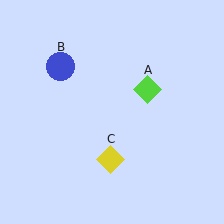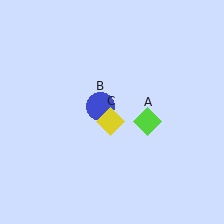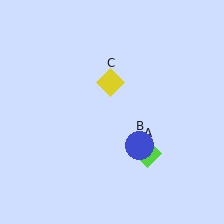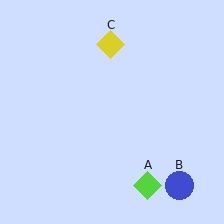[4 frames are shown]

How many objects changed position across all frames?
3 objects changed position: lime diamond (object A), blue circle (object B), yellow diamond (object C).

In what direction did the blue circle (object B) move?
The blue circle (object B) moved down and to the right.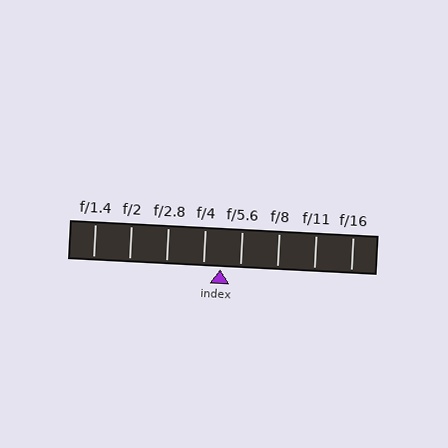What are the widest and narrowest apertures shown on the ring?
The widest aperture shown is f/1.4 and the narrowest is f/16.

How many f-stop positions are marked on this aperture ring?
There are 8 f-stop positions marked.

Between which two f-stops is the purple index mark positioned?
The index mark is between f/4 and f/5.6.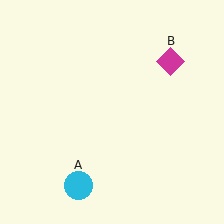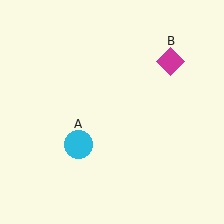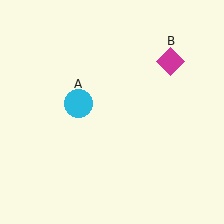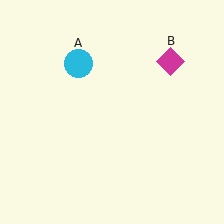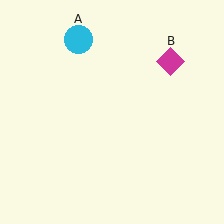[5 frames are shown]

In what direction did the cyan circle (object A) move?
The cyan circle (object A) moved up.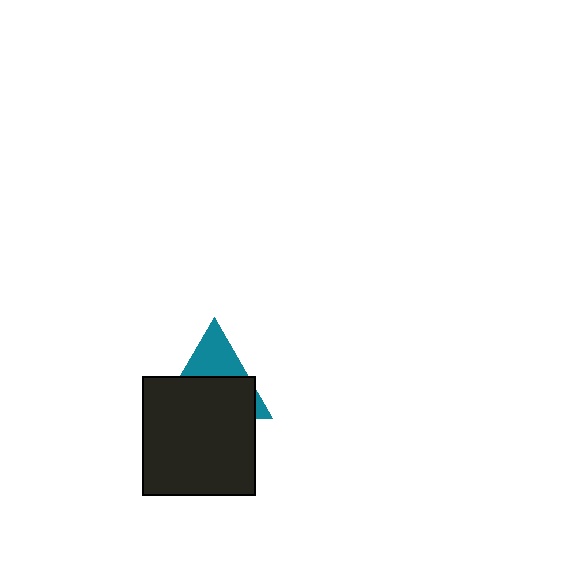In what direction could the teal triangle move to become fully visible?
The teal triangle could move up. That would shift it out from behind the black rectangle entirely.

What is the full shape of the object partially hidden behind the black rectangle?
The partially hidden object is a teal triangle.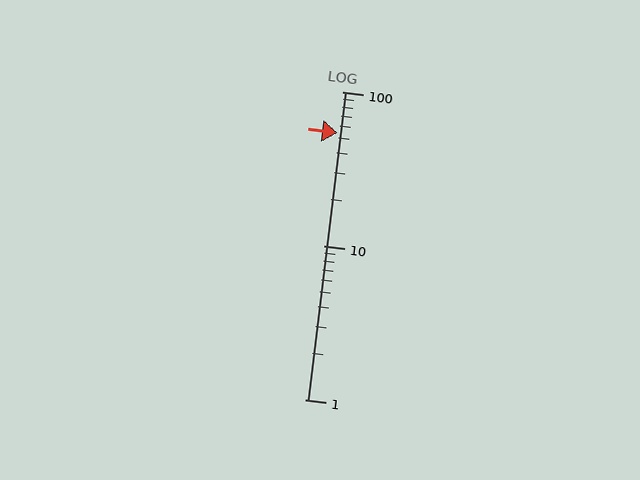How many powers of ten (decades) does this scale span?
The scale spans 2 decades, from 1 to 100.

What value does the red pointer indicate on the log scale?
The pointer indicates approximately 54.